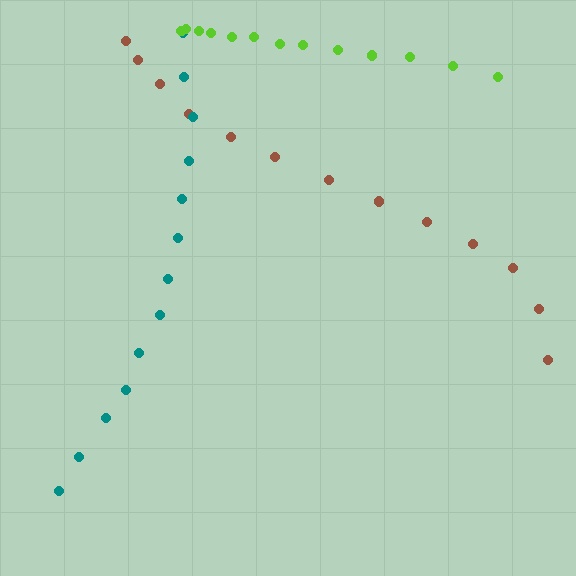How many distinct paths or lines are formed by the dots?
There are 3 distinct paths.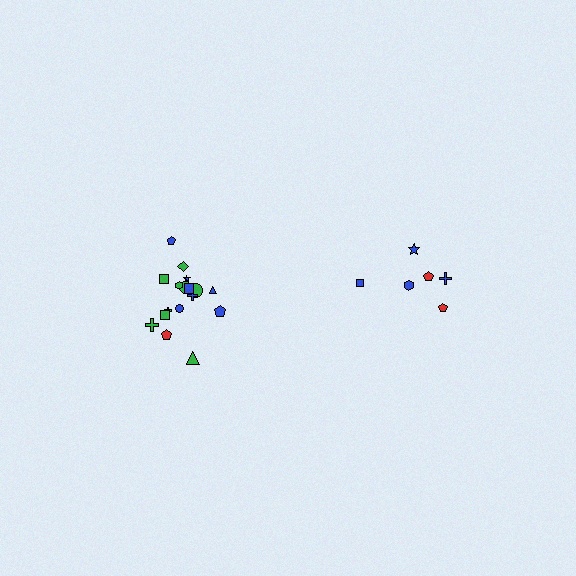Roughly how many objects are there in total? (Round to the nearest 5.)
Roughly 25 objects in total.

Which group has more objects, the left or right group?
The left group.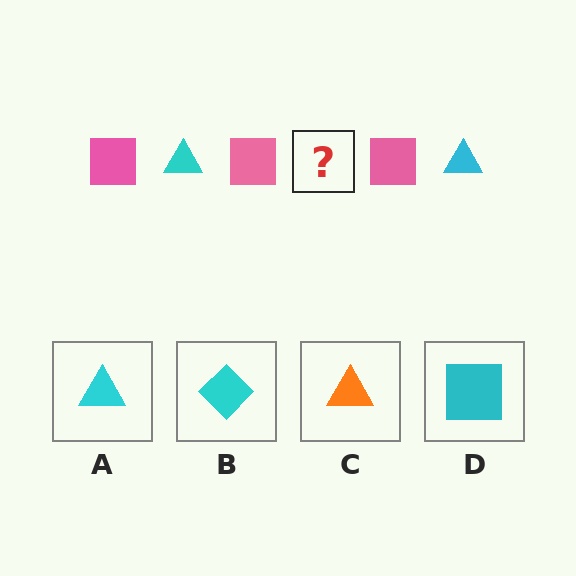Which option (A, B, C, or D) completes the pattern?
A.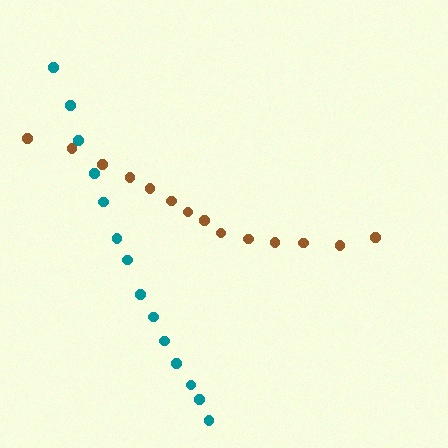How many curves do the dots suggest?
There are 2 distinct paths.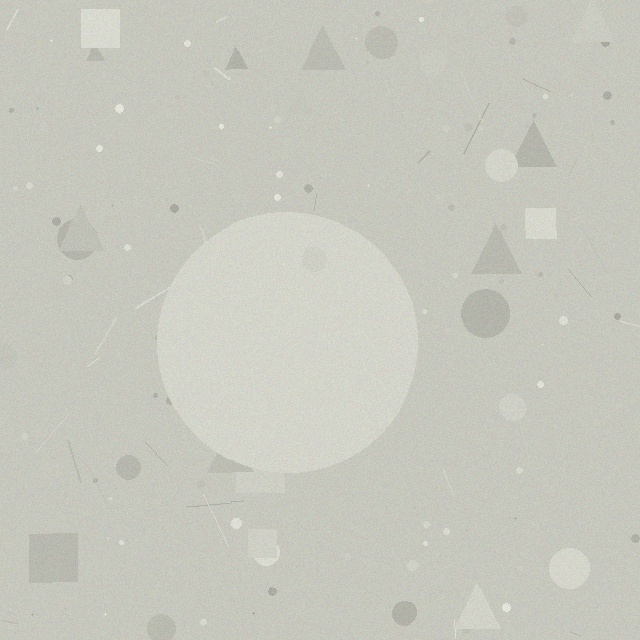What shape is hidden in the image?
A circle is hidden in the image.